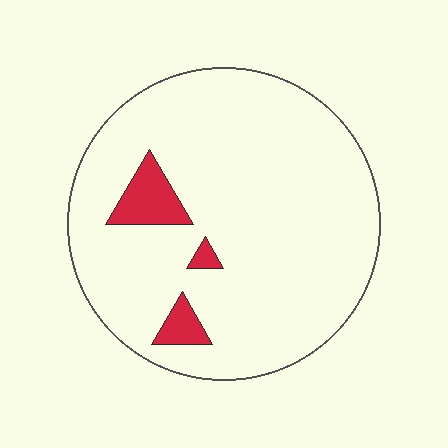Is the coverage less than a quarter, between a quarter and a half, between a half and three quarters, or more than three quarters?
Less than a quarter.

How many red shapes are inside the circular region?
3.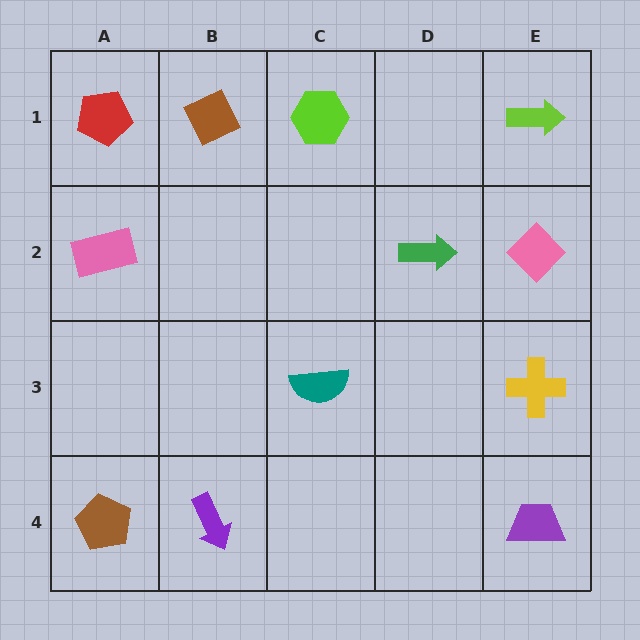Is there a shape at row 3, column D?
No, that cell is empty.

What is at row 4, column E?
A purple trapezoid.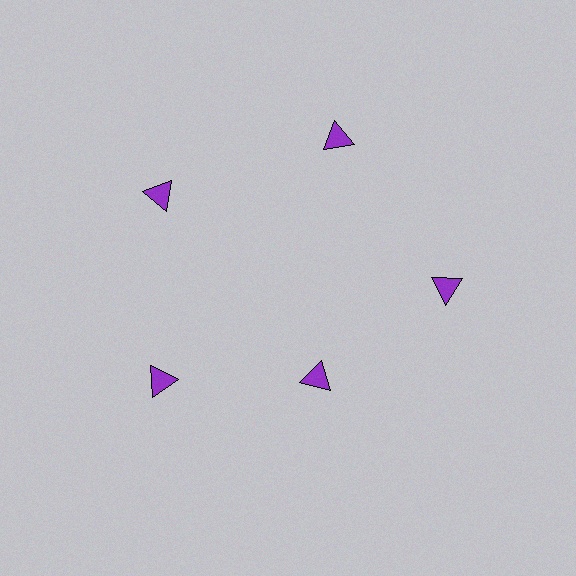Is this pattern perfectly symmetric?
No. The 5 purple triangles are arranged in a ring, but one element near the 5 o'clock position is pulled inward toward the center, breaking the 5-fold rotational symmetry.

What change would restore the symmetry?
The symmetry would be restored by moving it outward, back onto the ring so that all 5 triangles sit at equal angles and equal distance from the center.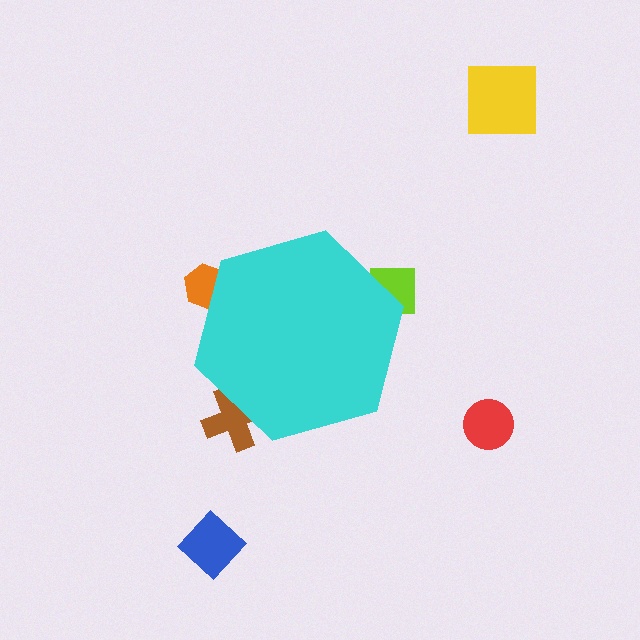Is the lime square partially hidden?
Yes, the lime square is partially hidden behind the cyan hexagon.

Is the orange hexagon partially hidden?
Yes, the orange hexagon is partially hidden behind the cyan hexagon.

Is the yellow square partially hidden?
No, the yellow square is fully visible.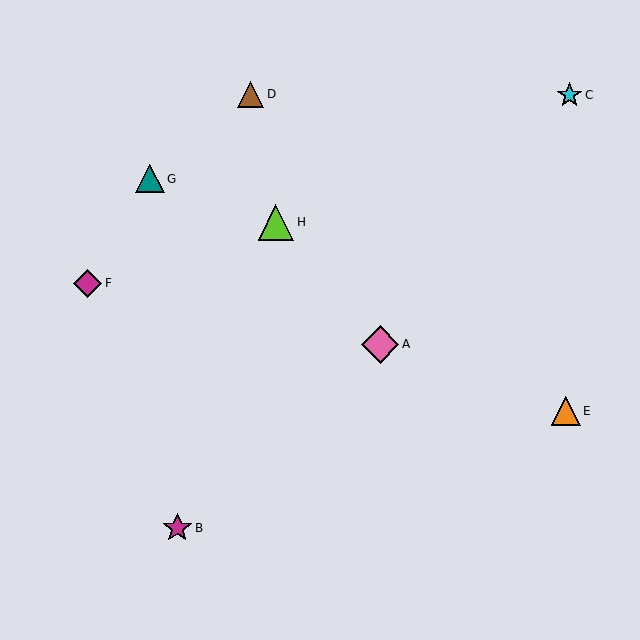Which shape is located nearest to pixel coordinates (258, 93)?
The brown triangle (labeled D) at (250, 94) is nearest to that location.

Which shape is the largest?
The pink diamond (labeled A) is the largest.